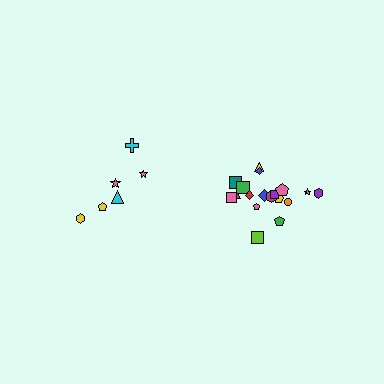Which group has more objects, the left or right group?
The right group.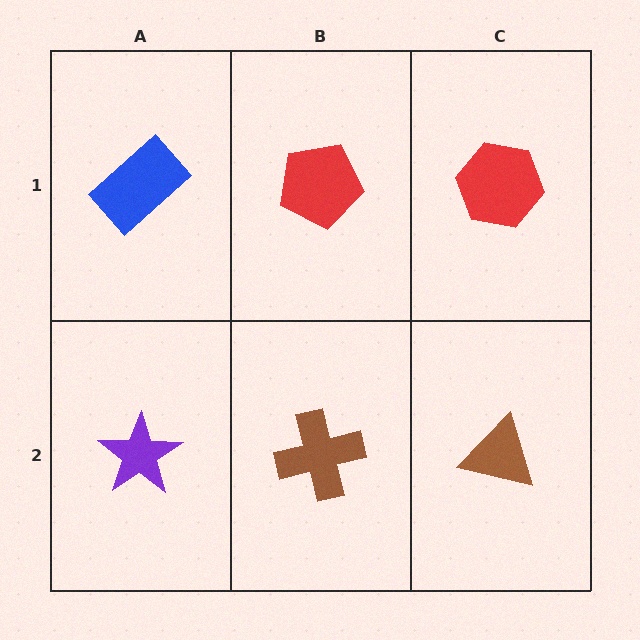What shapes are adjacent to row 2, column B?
A red pentagon (row 1, column B), a purple star (row 2, column A), a brown triangle (row 2, column C).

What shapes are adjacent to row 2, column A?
A blue rectangle (row 1, column A), a brown cross (row 2, column B).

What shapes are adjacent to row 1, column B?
A brown cross (row 2, column B), a blue rectangle (row 1, column A), a red hexagon (row 1, column C).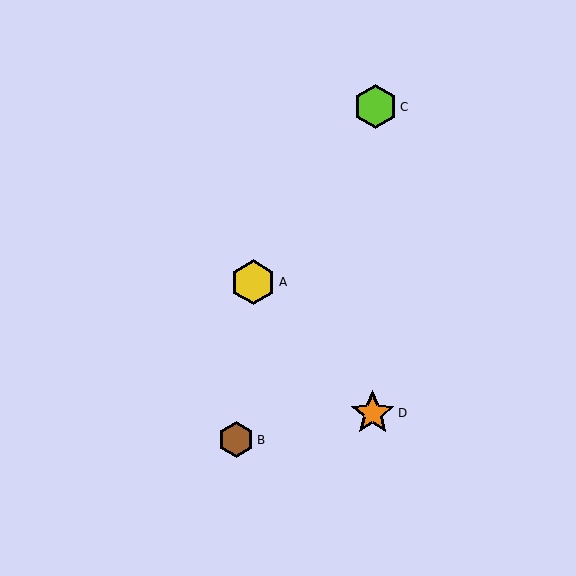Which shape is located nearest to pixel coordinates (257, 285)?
The yellow hexagon (labeled A) at (253, 282) is nearest to that location.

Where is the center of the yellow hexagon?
The center of the yellow hexagon is at (253, 282).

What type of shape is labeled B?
Shape B is a brown hexagon.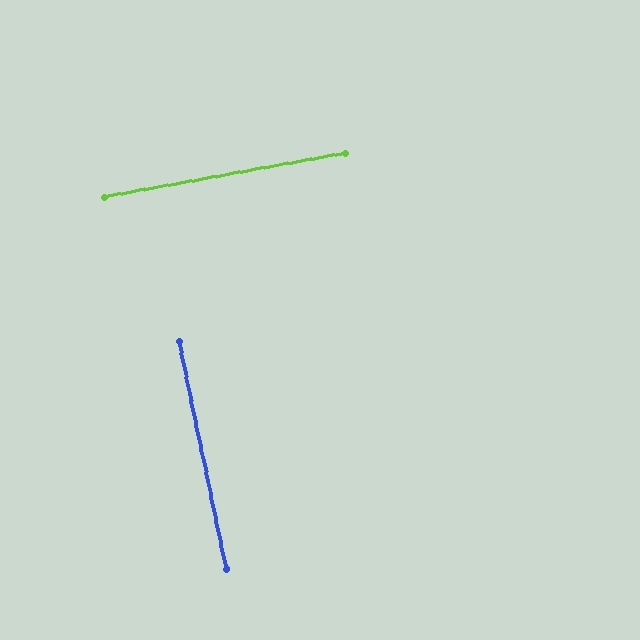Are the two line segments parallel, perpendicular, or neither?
Perpendicular — they meet at approximately 89°.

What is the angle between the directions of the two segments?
Approximately 89 degrees.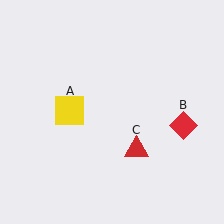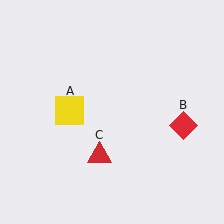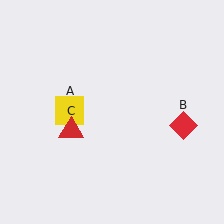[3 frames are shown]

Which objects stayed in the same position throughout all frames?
Yellow square (object A) and red diamond (object B) remained stationary.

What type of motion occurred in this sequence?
The red triangle (object C) rotated clockwise around the center of the scene.